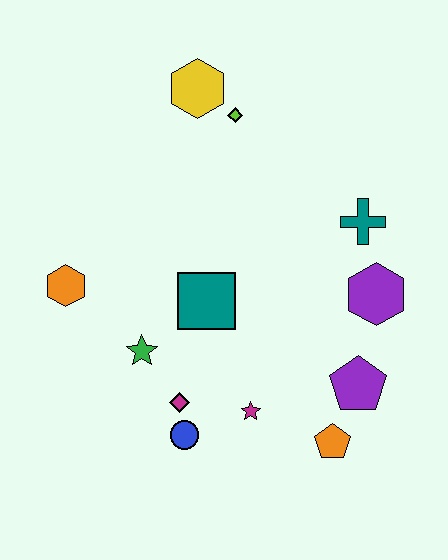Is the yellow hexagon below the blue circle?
No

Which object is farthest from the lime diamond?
The orange pentagon is farthest from the lime diamond.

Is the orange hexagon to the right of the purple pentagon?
No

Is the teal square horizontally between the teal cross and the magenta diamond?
Yes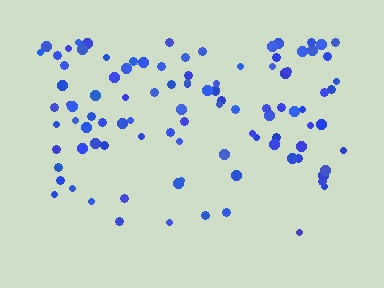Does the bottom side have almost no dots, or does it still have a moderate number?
Still a moderate number, just noticeably fewer than the top.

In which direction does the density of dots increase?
From bottom to top, with the top side densest.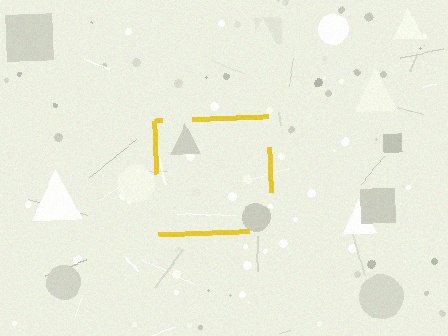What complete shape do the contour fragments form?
The contour fragments form a square.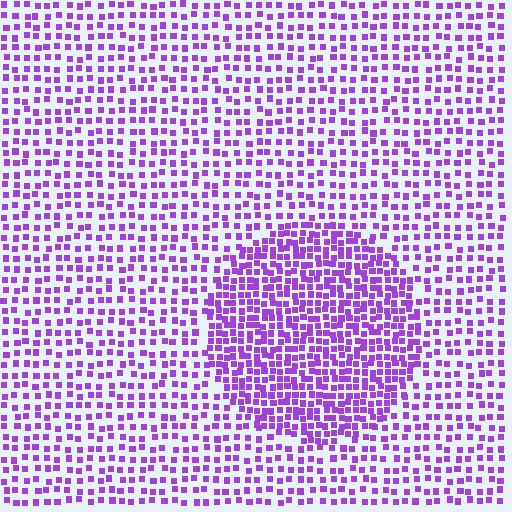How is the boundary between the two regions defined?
The boundary is defined by a change in element density (approximately 1.9x ratio). All elements are the same color, size, and shape.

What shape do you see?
I see a circle.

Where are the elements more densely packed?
The elements are more densely packed inside the circle boundary.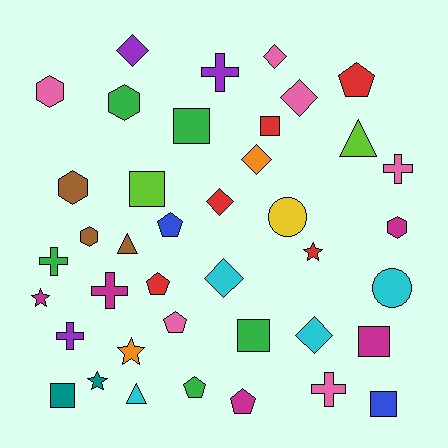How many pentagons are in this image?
There are 6 pentagons.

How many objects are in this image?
There are 40 objects.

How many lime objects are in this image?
There are 2 lime objects.